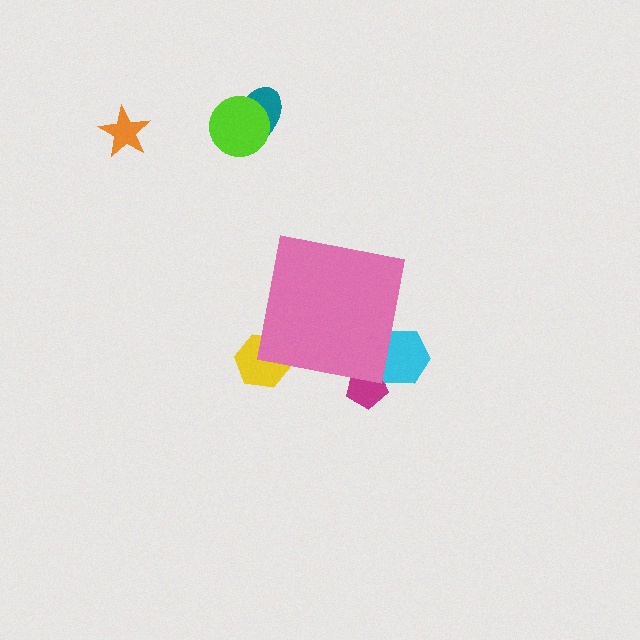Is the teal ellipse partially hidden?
No, the teal ellipse is fully visible.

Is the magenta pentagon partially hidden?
Yes, the magenta pentagon is partially hidden behind the pink square.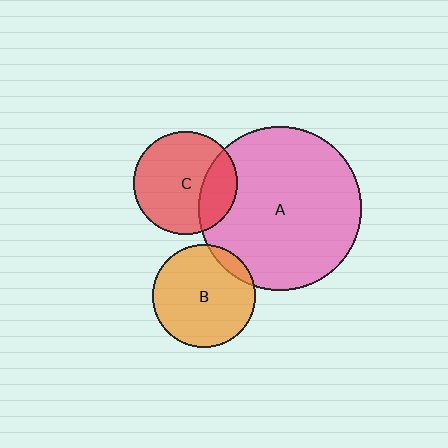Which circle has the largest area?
Circle A (pink).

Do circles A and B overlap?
Yes.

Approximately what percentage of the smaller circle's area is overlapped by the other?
Approximately 10%.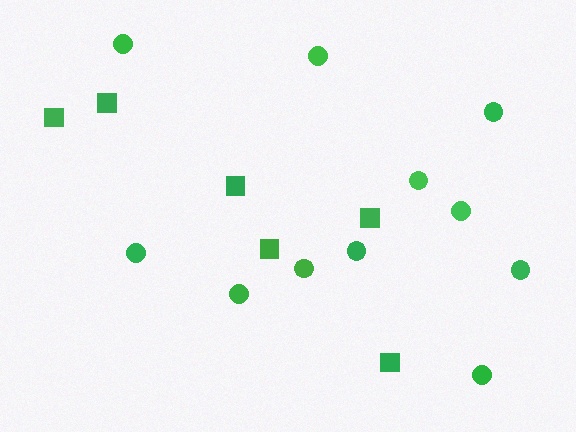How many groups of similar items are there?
There are 2 groups: one group of circles (11) and one group of squares (6).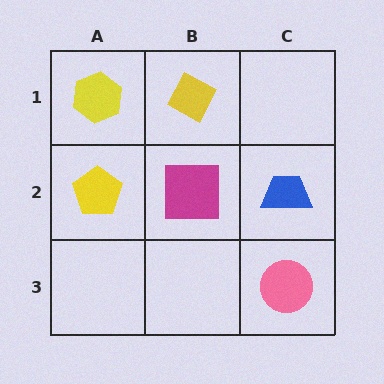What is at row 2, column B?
A magenta square.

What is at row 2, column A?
A yellow pentagon.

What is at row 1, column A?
A yellow hexagon.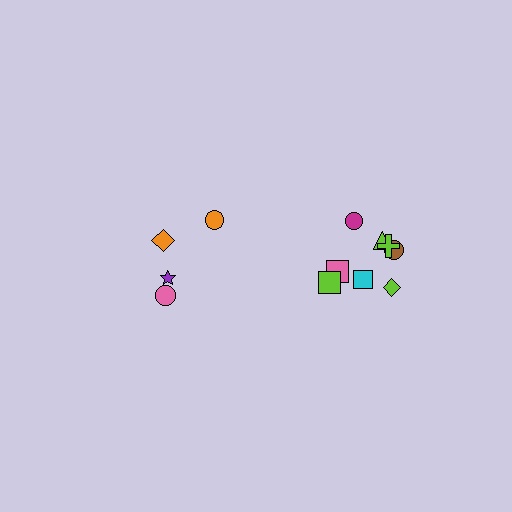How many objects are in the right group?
There are 8 objects.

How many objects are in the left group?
There are 4 objects.